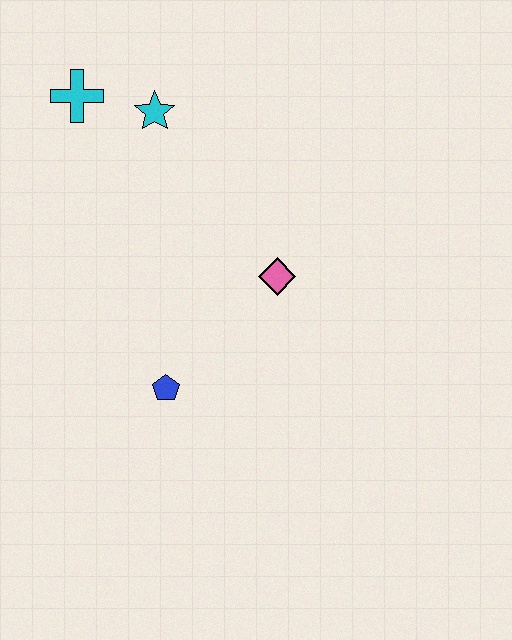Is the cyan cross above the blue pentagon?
Yes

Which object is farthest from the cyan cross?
The blue pentagon is farthest from the cyan cross.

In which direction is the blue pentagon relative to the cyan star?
The blue pentagon is below the cyan star.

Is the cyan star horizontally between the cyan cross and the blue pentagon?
Yes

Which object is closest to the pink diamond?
The blue pentagon is closest to the pink diamond.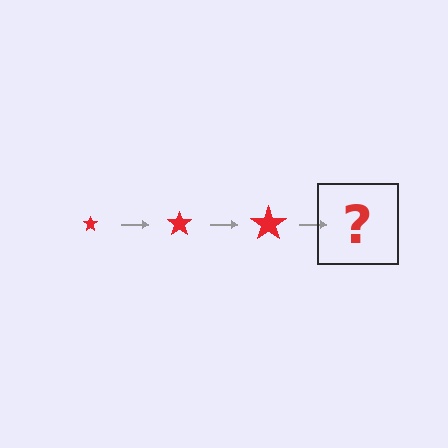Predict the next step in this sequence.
The next step is a red star, larger than the previous one.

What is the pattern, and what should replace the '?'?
The pattern is that the star gets progressively larger each step. The '?' should be a red star, larger than the previous one.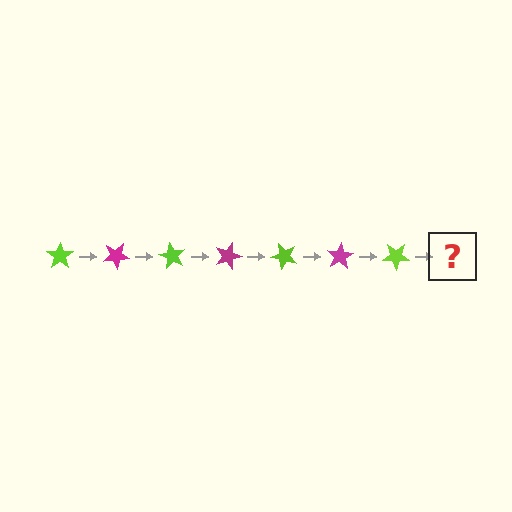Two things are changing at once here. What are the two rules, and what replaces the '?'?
The two rules are that it rotates 30 degrees each step and the color cycles through lime and magenta. The '?' should be a magenta star, rotated 210 degrees from the start.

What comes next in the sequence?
The next element should be a magenta star, rotated 210 degrees from the start.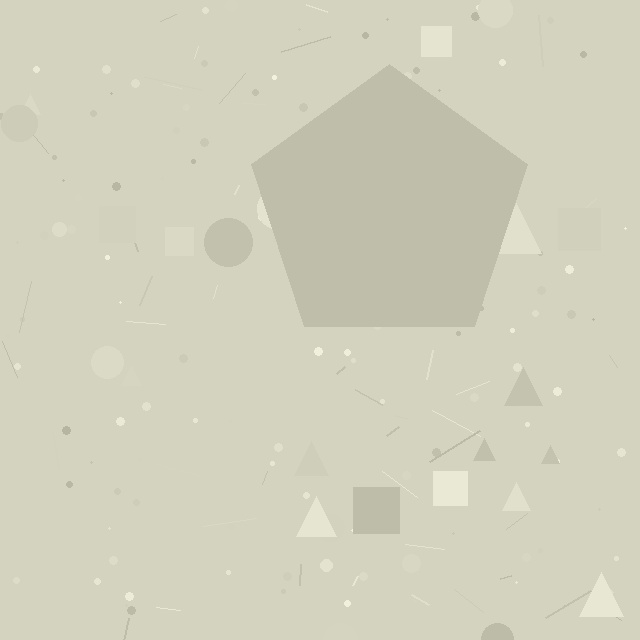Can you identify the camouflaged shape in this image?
The camouflaged shape is a pentagon.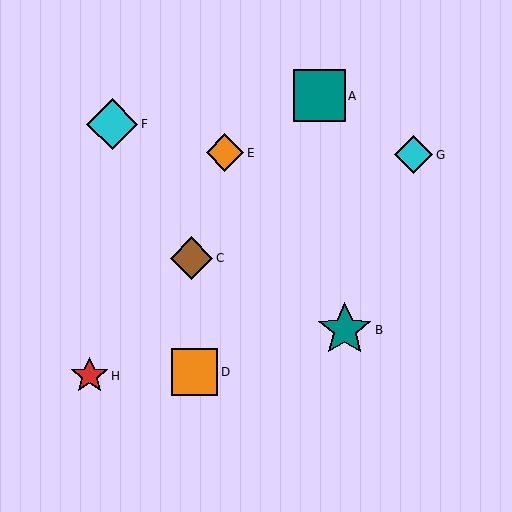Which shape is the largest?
The teal star (labeled B) is the largest.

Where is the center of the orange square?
The center of the orange square is at (195, 372).